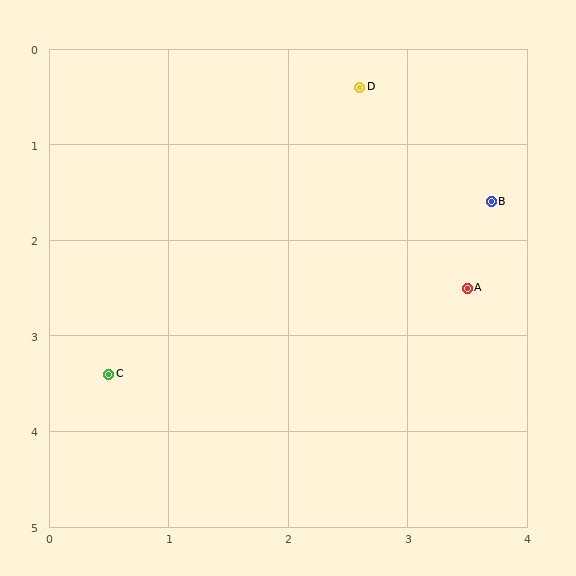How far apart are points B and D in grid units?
Points B and D are about 1.6 grid units apart.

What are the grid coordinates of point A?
Point A is at approximately (3.5, 2.5).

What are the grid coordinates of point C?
Point C is at approximately (0.5, 3.4).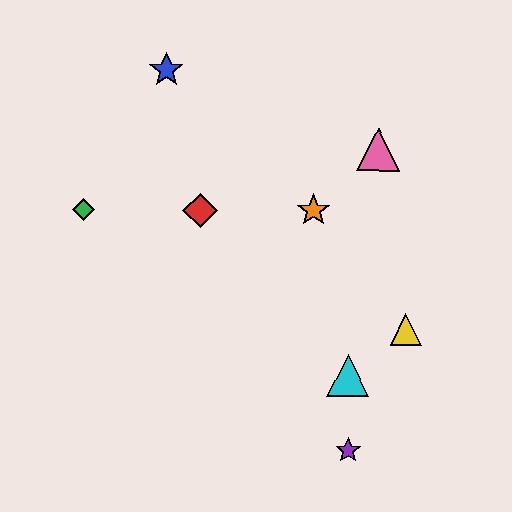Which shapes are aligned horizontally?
The red diamond, the green diamond, the orange star are aligned horizontally.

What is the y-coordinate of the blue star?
The blue star is at y≈70.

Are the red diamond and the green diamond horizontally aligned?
Yes, both are at y≈210.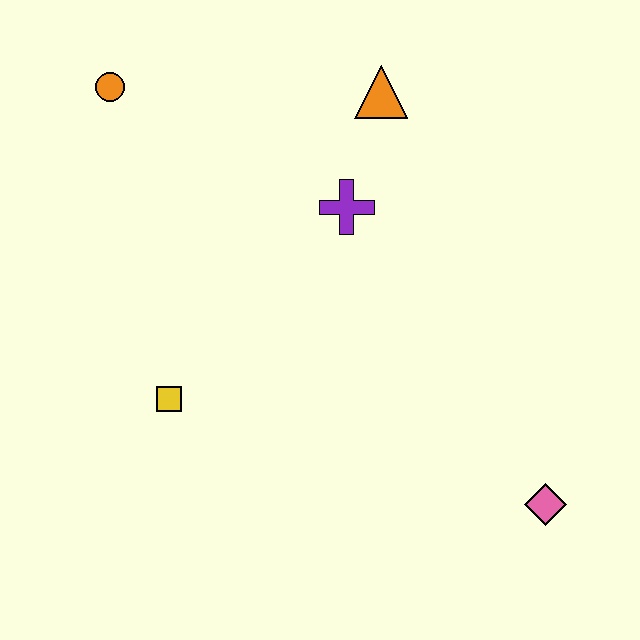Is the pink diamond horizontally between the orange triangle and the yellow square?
No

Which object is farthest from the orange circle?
The pink diamond is farthest from the orange circle.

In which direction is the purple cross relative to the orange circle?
The purple cross is to the right of the orange circle.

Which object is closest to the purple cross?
The orange triangle is closest to the purple cross.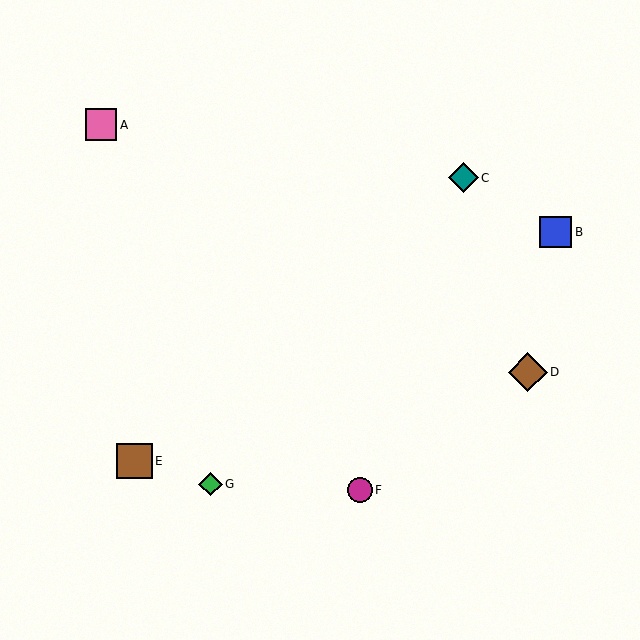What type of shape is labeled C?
Shape C is a teal diamond.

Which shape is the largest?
The brown diamond (labeled D) is the largest.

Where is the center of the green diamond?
The center of the green diamond is at (211, 484).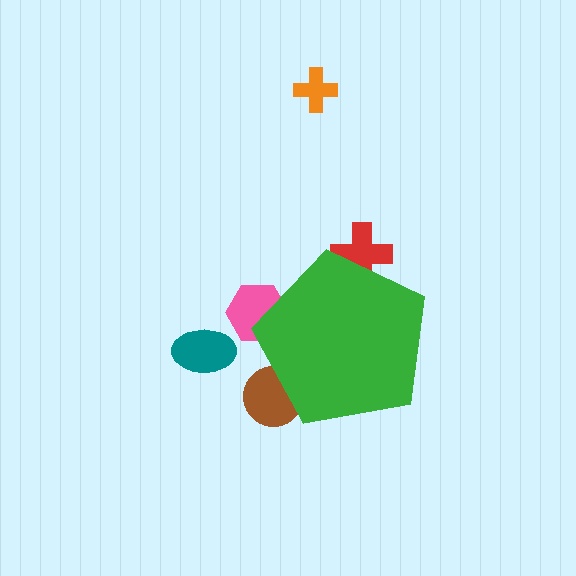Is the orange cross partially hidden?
No, the orange cross is fully visible.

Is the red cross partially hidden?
Yes, the red cross is partially hidden behind the green pentagon.